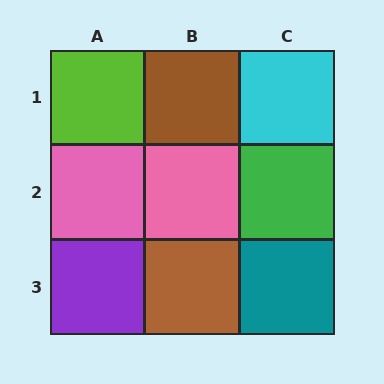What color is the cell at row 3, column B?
Brown.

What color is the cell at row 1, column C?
Cyan.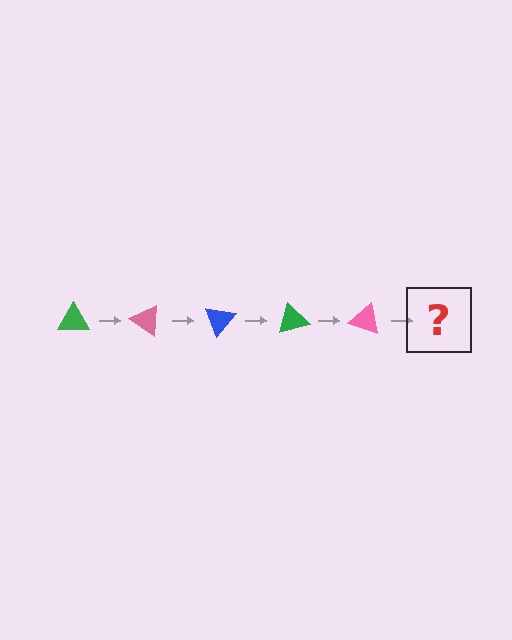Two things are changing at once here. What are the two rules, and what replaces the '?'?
The two rules are that it rotates 35 degrees each step and the color cycles through green, pink, and blue. The '?' should be a blue triangle, rotated 175 degrees from the start.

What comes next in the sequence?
The next element should be a blue triangle, rotated 175 degrees from the start.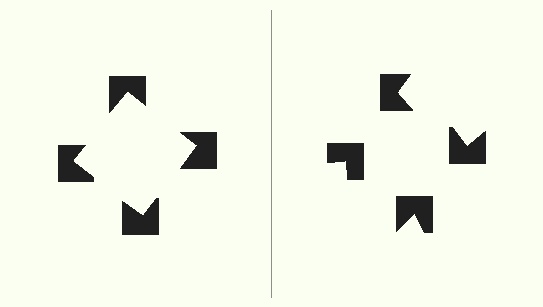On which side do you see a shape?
An illusory square appears on the left side. On the right side the wedge cuts are rotated, so no coherent shape forms.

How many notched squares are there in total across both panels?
8 — 4 on each side.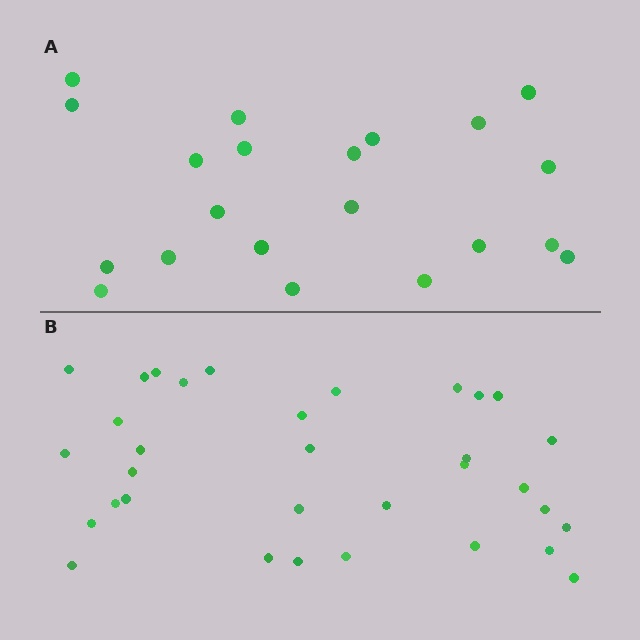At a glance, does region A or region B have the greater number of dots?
Region B (the bottom region) has more dots.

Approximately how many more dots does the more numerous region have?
Region B has roughly 12 or so more dots than region A.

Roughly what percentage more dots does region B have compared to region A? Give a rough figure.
About 55% more.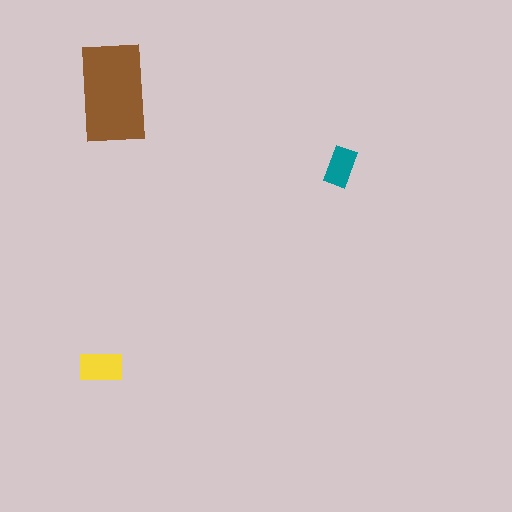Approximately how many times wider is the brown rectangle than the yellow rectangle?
About 2.5 times wider.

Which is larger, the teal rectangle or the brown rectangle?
The brown one.